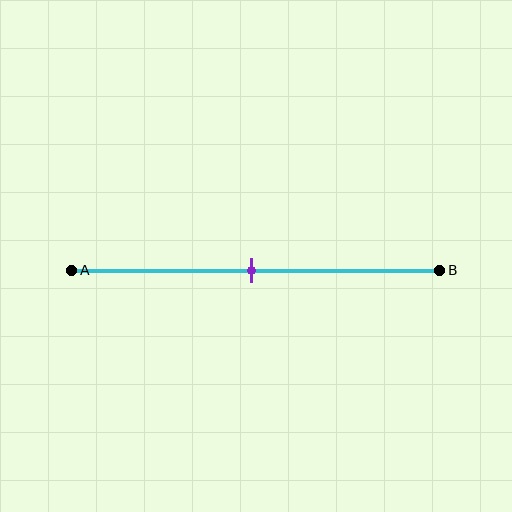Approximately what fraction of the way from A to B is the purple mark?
The purple mark is approximately 50% of the way from A to B.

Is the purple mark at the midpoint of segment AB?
Yes, the mark is approximately at the midpoint.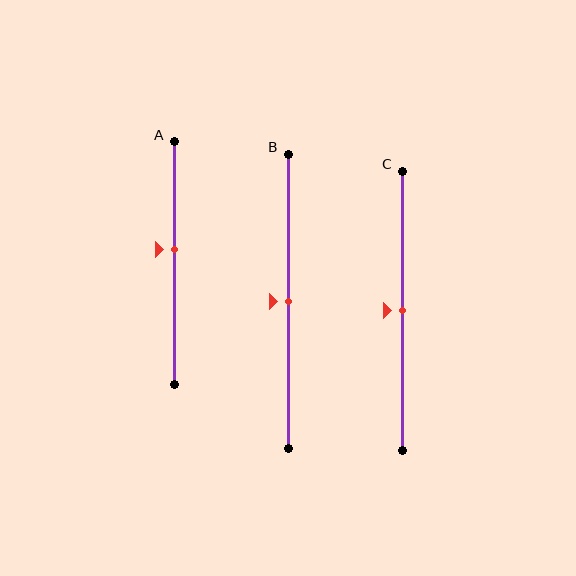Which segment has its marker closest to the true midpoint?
Segment B has its marker closest to the true midpoint.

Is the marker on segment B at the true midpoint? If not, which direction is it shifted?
Yes, the marker on segment B is at the true midpoint.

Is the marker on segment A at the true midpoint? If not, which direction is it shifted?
No, the marker on segment A is shifted upward by about 5% of the segment length.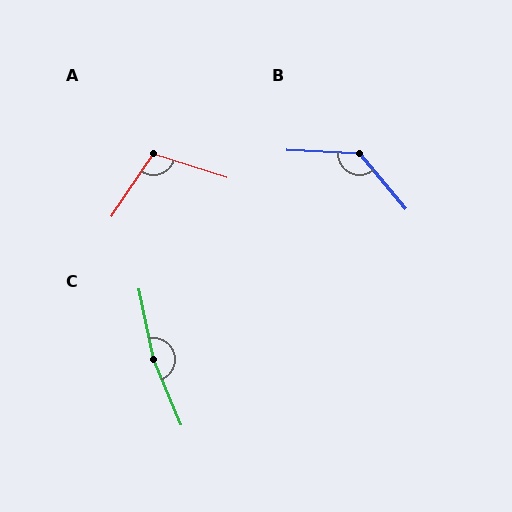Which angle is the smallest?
A, at approximately 106 degrees.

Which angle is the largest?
C, at approximately 169 degrees.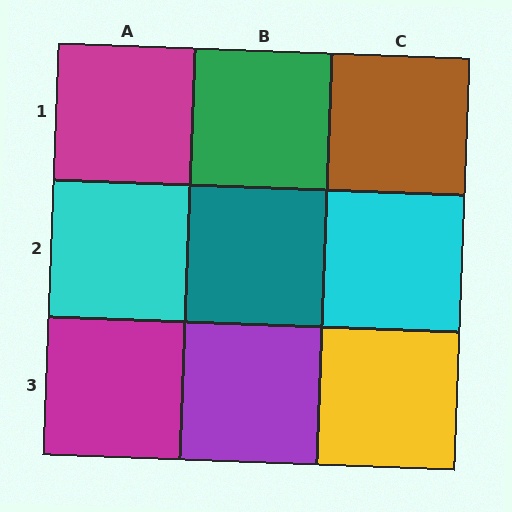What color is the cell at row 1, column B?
Green.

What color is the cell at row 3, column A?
Magenta.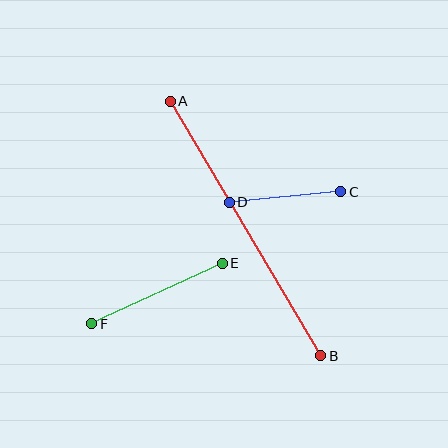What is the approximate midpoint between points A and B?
The midpoint is at approximately (246, 228) pixels.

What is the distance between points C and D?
The distance is approximately 112 pixels.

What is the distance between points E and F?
The distance is approximately 144 pixels.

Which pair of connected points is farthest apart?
Points A and B are farthest apart.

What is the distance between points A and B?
The distance is approximately 295 pixels.